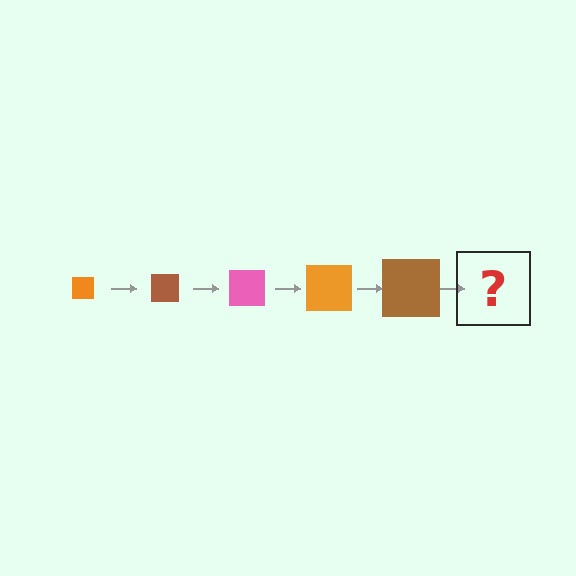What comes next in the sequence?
The next element should be a pink square, larger than the previous one.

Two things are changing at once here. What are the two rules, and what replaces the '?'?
The two rules are that the square grows larger each step and the color cycles through orange, brown, and pink. The '?' should be a pink square, larger than the previous one.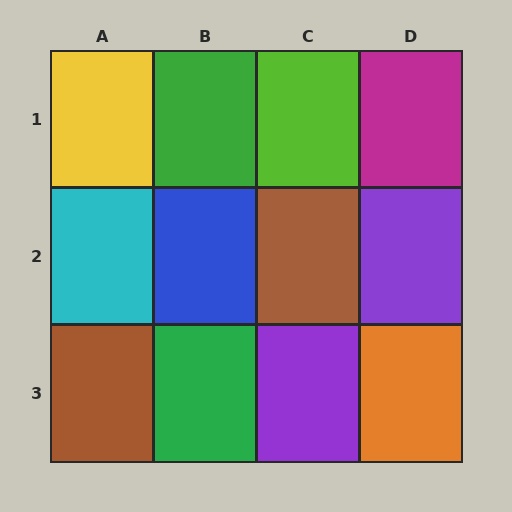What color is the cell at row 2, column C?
Brown.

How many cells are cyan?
1 cell is cyan.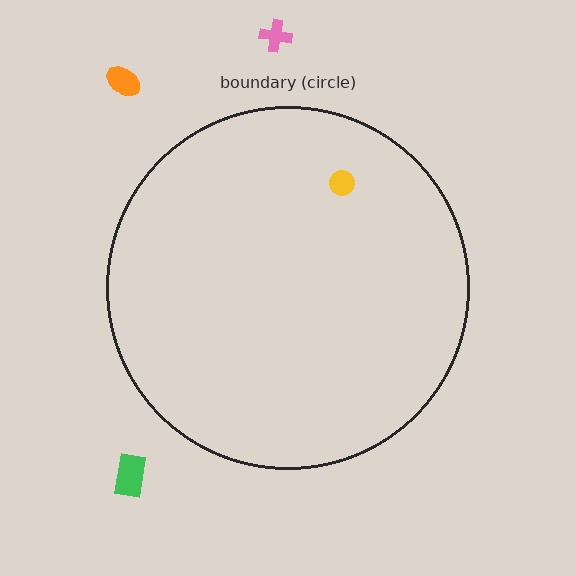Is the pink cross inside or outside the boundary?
Outside.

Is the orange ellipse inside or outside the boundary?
Outside.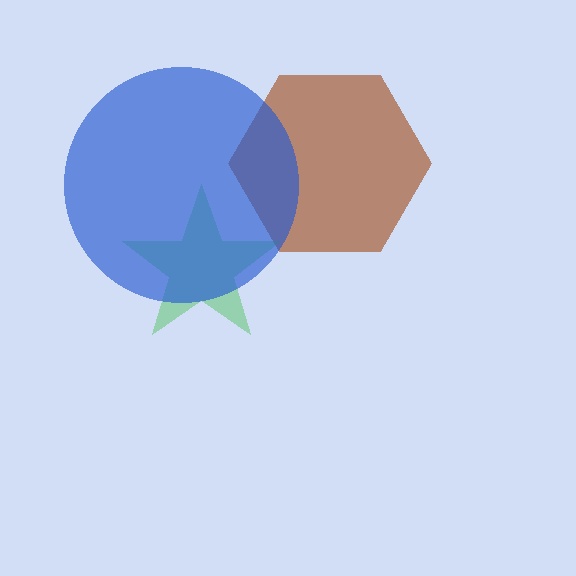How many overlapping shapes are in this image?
There are 3 overlapping shapes in the image.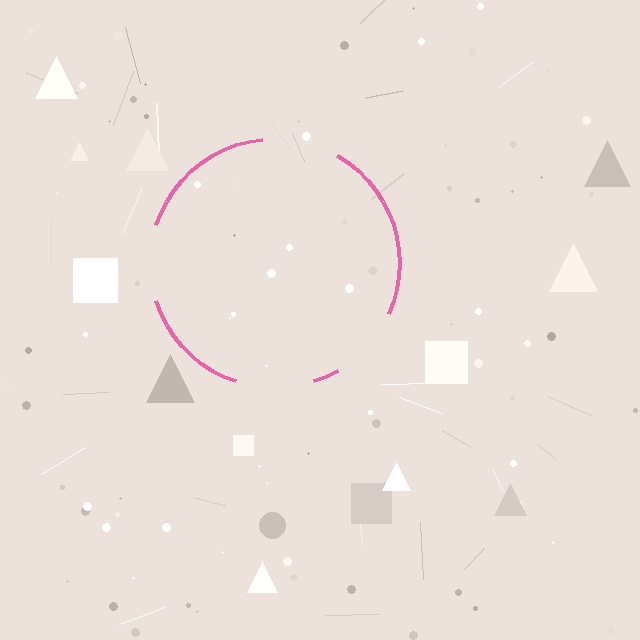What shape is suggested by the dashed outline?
The dashed outline suggests a circle.